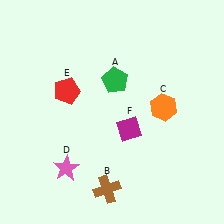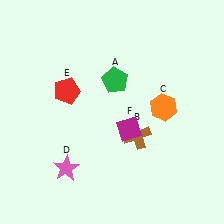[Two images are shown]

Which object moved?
The brown cross (B) moved up.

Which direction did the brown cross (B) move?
The brown cross (B) moved up.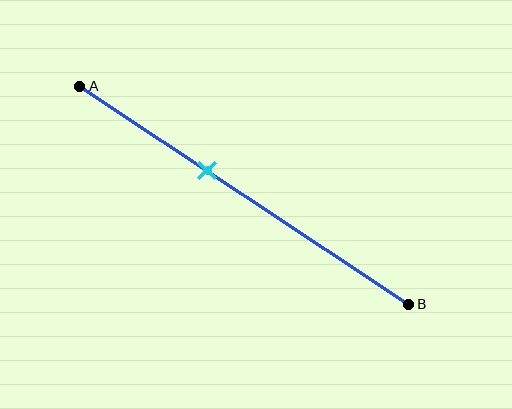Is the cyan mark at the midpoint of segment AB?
No, the mark is at about 40% from A, not at the 50% midpoint.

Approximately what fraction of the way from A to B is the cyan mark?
The cyan mark is approximately 40% of the way from A to B.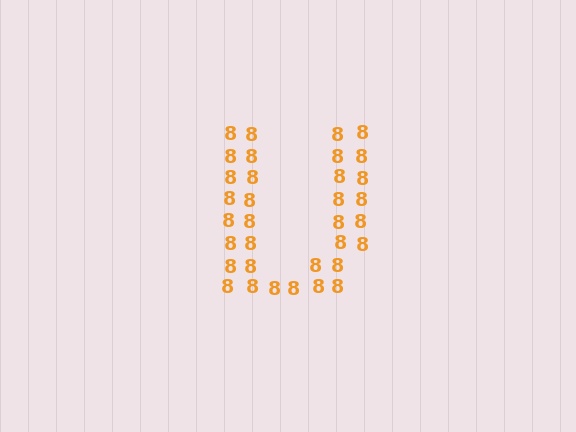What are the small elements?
The small elements are digit 8's.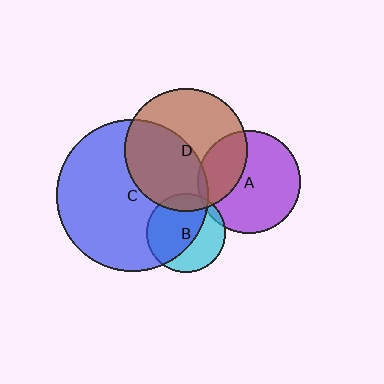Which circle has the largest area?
Circle C (blue).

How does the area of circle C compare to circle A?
Approximately 2.2 times.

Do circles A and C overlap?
Yes.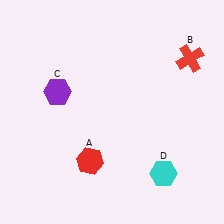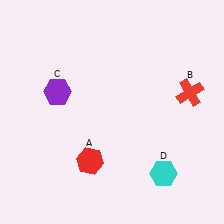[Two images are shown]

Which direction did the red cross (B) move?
The red cross (B) moved down.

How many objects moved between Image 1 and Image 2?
1 object moved between the two images.